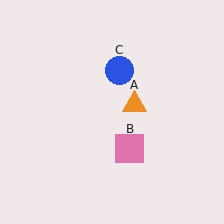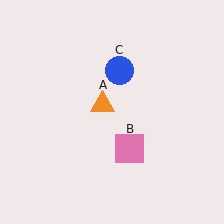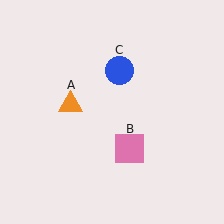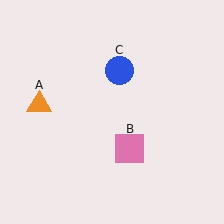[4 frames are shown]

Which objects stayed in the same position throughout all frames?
Pink square (object B) and blue circle (object C) remained stationary.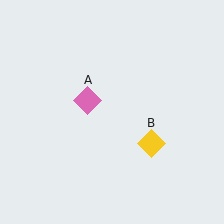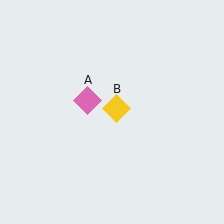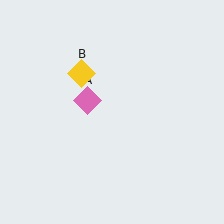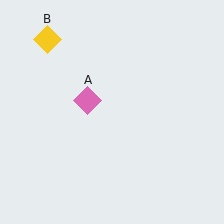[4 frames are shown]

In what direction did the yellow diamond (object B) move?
The yellow diamond (object B) moved up and to the left.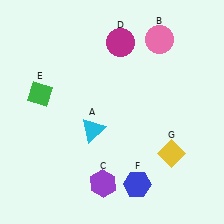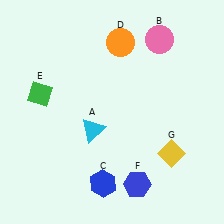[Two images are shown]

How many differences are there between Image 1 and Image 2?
There are 2 differences between the two images.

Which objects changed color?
C changed from purple to blue. D changed from magenta to orange.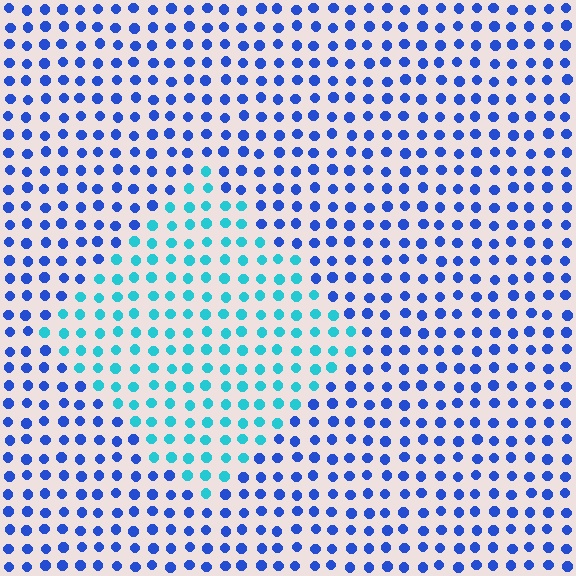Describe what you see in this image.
The image is filled with small blue elements in a uniform arrangement. A diamond-shaped region is visible where the elements are tinted to a slightly different hue, forming a subtle color boundary.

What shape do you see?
I see a diamond.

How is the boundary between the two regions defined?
The boundary is defined purely by a slight shift in hue (about 43 degrees). Spacing, size, and orientation are identical on both sides.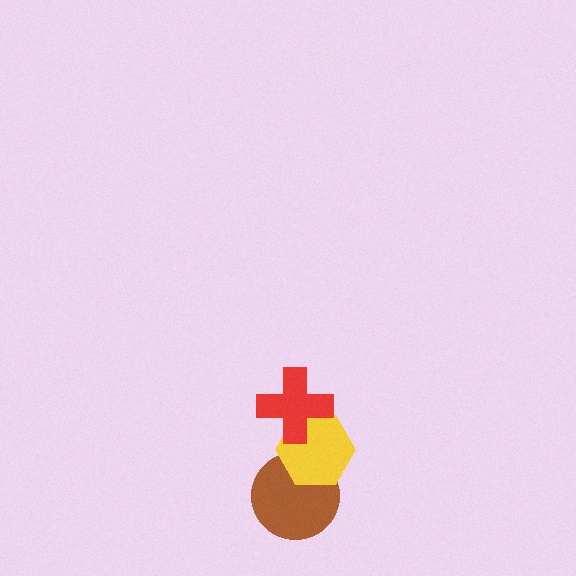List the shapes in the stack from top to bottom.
From top to bottom: the red cross, the yellow hexagon, the brown circle.